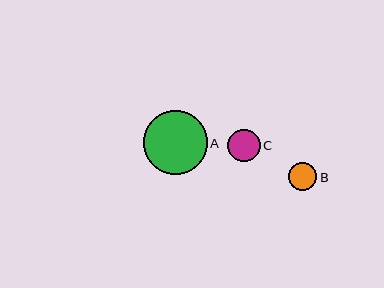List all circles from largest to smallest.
From largest to smallest: A, C, B.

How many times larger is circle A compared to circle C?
Circle A is approximately 2.0 times the size of circle C.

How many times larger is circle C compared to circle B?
Circle C is approximately 1.2 times the size of circle B.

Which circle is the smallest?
Circle B is the smallest with a size of approximately 28 pixels.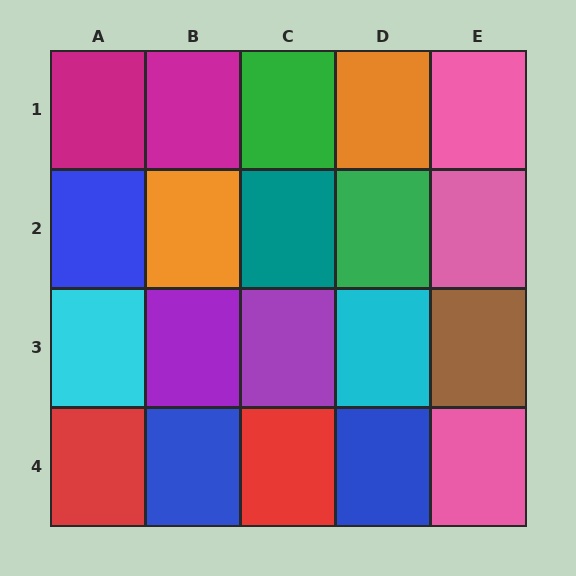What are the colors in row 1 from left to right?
Magenta, magenta, green, orange, pink.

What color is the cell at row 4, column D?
Blue.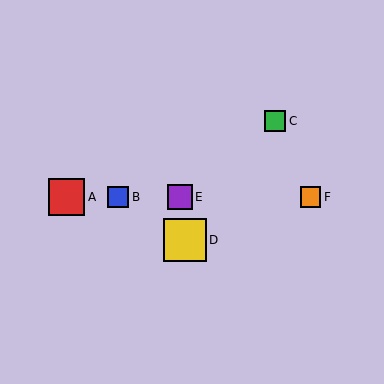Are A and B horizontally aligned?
Yes, both are at y≈197.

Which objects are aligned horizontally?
Objects A, B, E, F are aligned horizontally.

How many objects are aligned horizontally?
4 objects (A, B, E, F) are aligned horizontally.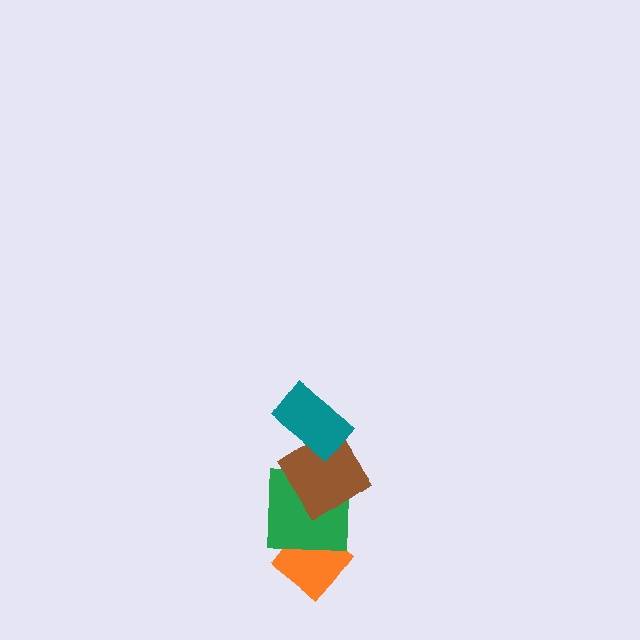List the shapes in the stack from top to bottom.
From top to bottom: the teal rectangle, the brown diamond, the green square, the orange diamond.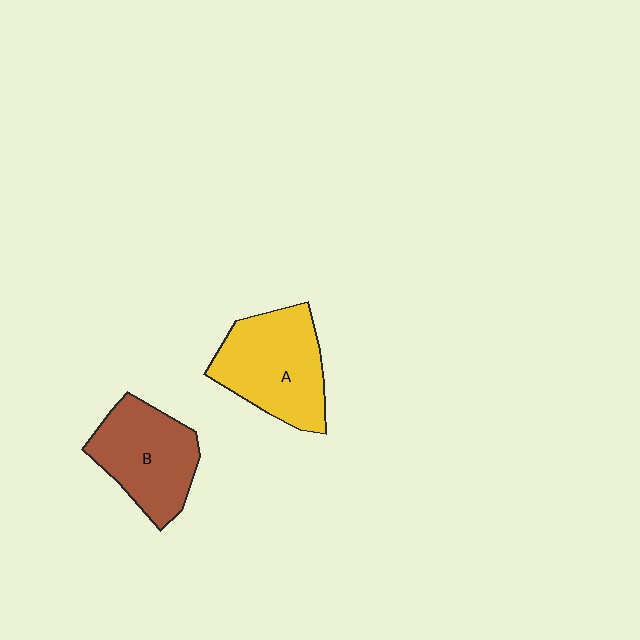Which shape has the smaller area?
Shape B (brown).